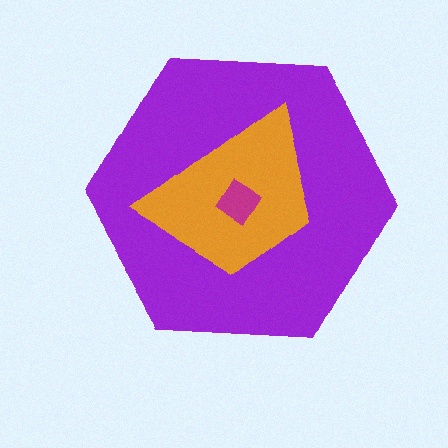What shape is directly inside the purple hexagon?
The orange trapezoid.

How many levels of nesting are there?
3.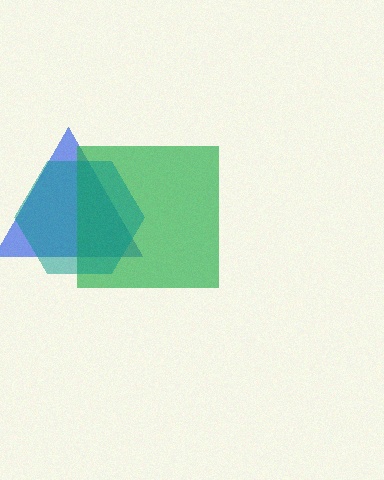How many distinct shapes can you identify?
There are 3 distinct shapes: a blue triangle, a green square, a teal hexagon.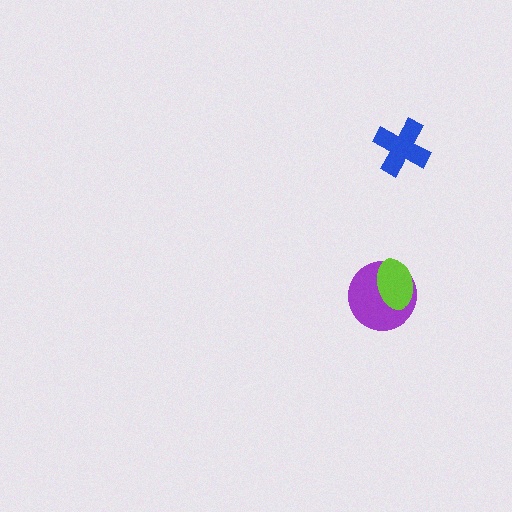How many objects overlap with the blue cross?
0 objects overlap with the blue cross.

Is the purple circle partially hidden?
Yes, it is partially covered by another shape.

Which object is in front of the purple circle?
The lime ellipse is in front of the purple circle.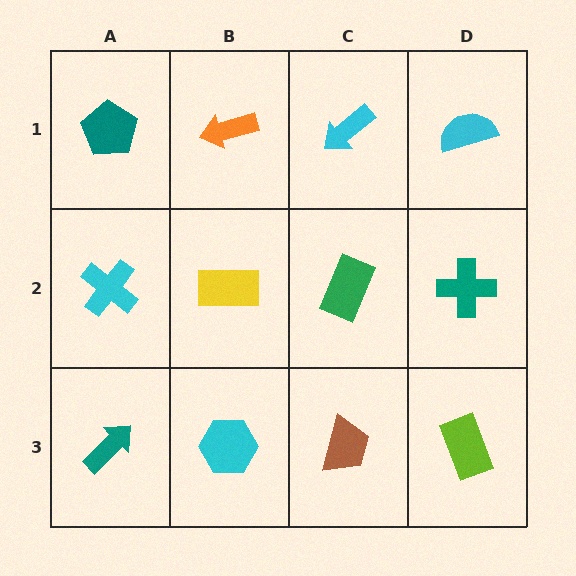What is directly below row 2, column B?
A cyan hexagon.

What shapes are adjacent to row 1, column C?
A green rectangle (row 2, column C), an orange arrow (row 1, column B), a cyan semicircle (row 1, column D).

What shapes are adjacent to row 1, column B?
A yellow rectangle (row 2, column B), a teal pentagon (row 1, column A), a cyan arrow (row 1, column C).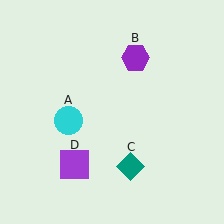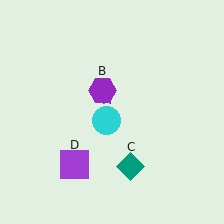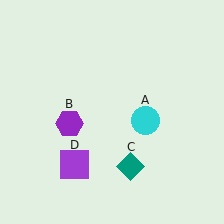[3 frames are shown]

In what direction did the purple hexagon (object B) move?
The purple hexagon (object B) moved down and to the left.